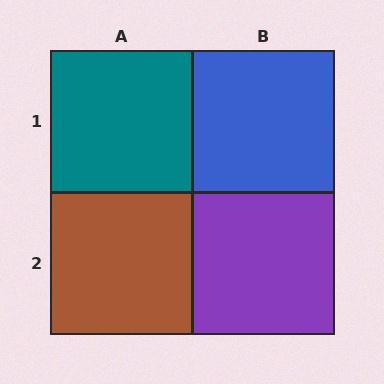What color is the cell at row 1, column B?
Blue.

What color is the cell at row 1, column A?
Teal.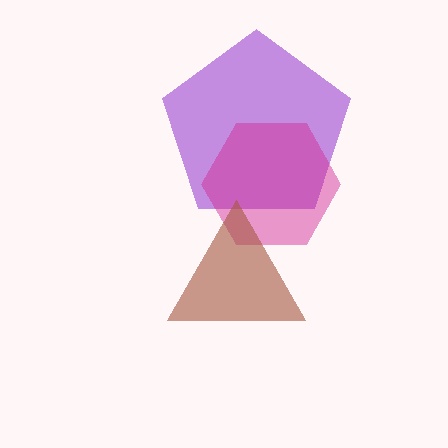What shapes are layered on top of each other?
The layered shapes are: a purple pentagon, a magenta hexagon, a brown triangle.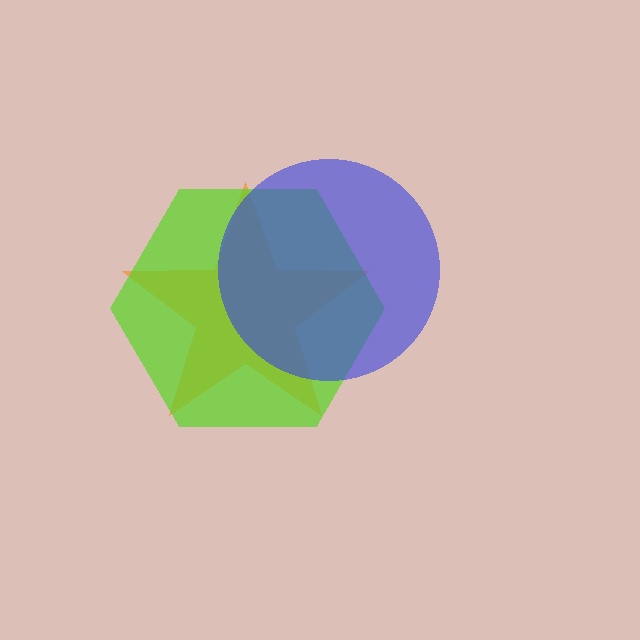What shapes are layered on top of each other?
The layered shapes are: an orange star, a lime hexagon, a blue circle.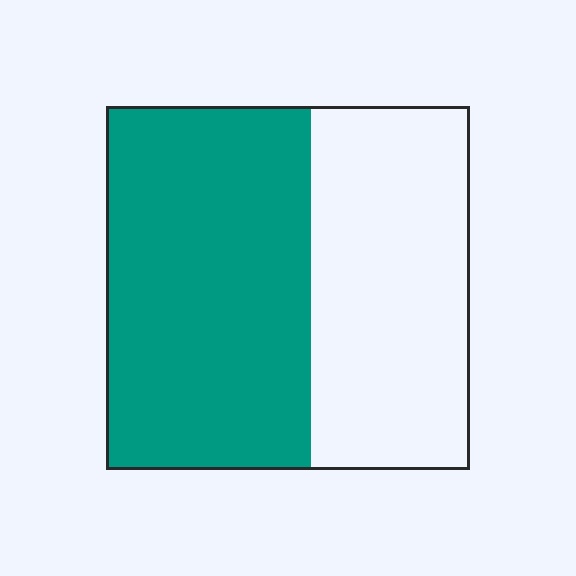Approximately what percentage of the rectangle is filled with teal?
Approximately 55%.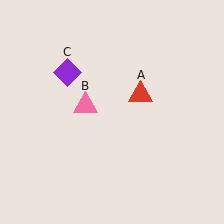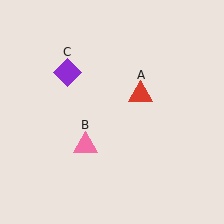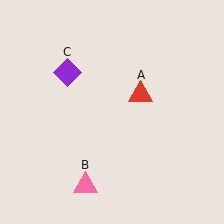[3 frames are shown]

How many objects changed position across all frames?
1 object changed position: pink triangle (object B).